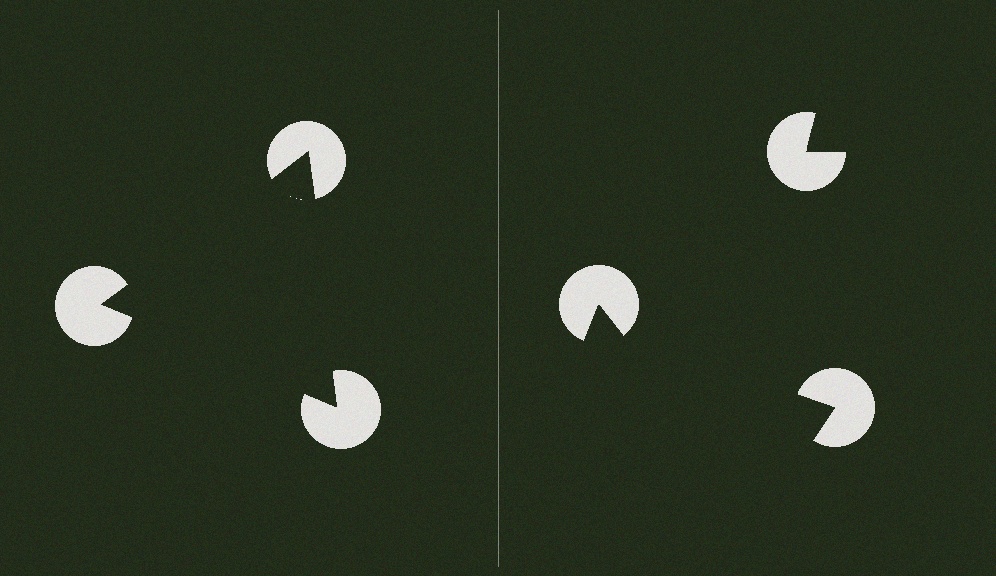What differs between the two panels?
The pac-man discs are positioned identically on both sides; only the wedge orientations differ. On the left they align to a triangle; on the right they are misaligned.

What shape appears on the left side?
An illusory triangle.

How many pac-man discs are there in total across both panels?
6 — 3 on each side.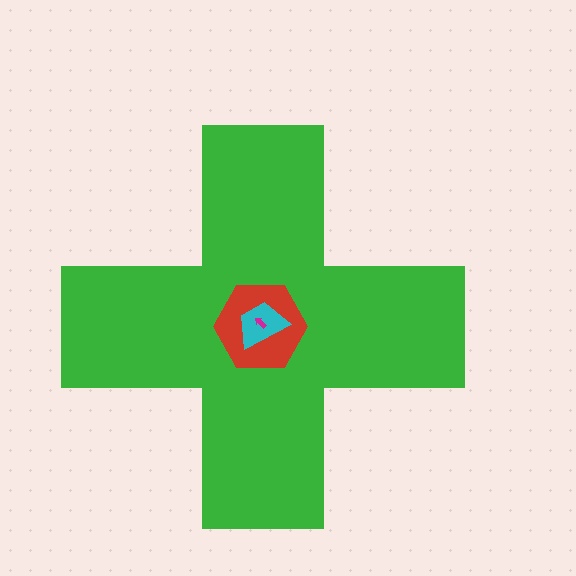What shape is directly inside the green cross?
The red hexagon.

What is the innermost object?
The magenta arrow.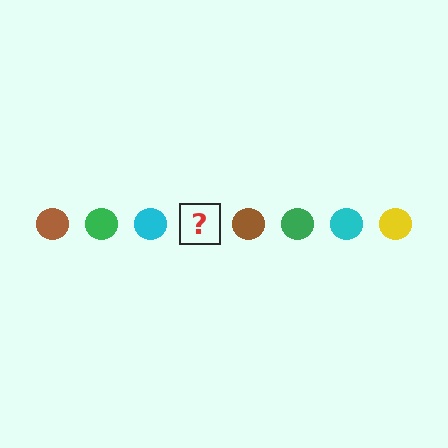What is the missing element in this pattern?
The missing element is a yellow circle.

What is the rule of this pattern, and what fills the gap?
The rule is that the pattern cycles through brown, green, cyan, yellow circles. The gap should be filled with a yellow circle.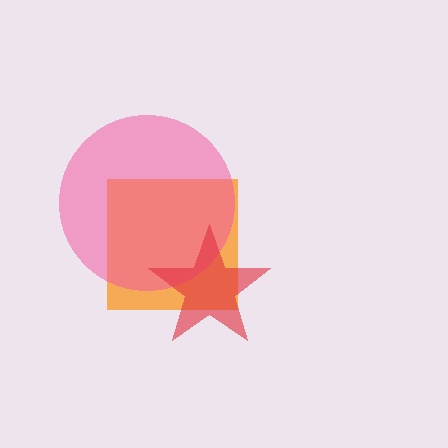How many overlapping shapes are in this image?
There are 3 overlapping shapes in the image.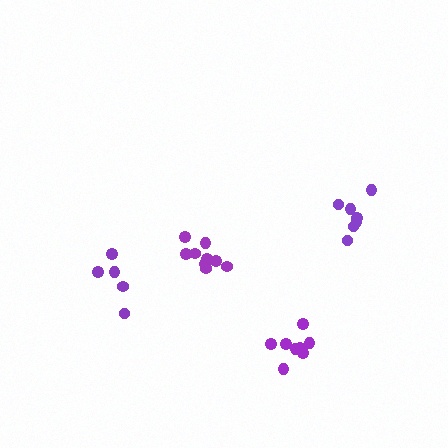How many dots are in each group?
Group 1: 7 dots, Group 2: 5 dots, Group 3: 8 dots, Group 4: 9 dots (29 total).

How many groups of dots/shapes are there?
There are 4 groups.